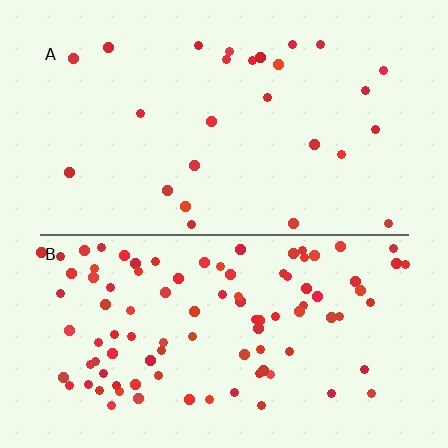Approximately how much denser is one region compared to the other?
Approximately 3.7× — region B over region A.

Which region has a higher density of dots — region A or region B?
B (the bottom).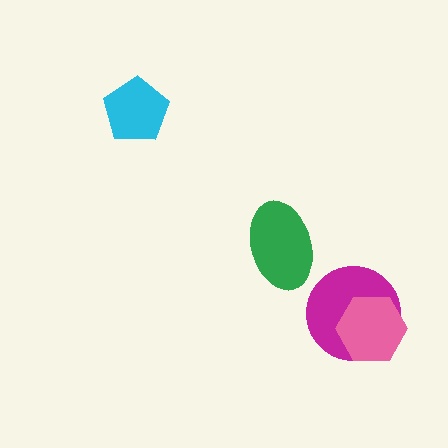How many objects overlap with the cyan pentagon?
0 objects overlap with the cyan pentagon.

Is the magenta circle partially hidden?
Yes, it is partially covered by another shape.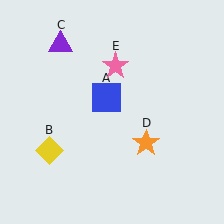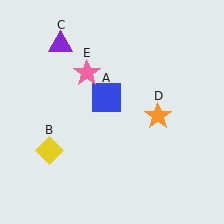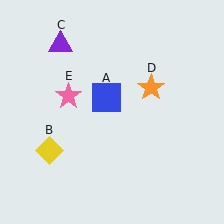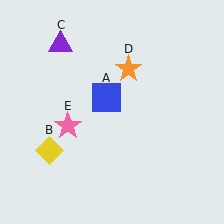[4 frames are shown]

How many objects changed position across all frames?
2 objects changed position: orange star (object D), pink star (object E).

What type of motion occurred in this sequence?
The orange star (object D), pink star (object E) rotated counterclockwise around the center of the scene.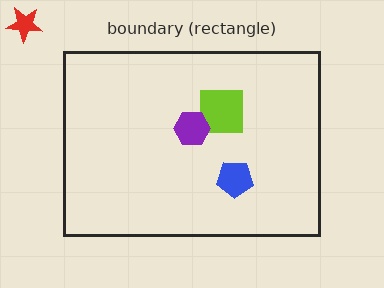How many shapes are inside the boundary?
3 inside, 1 outside.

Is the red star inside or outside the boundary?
Outside.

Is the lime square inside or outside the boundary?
Inside.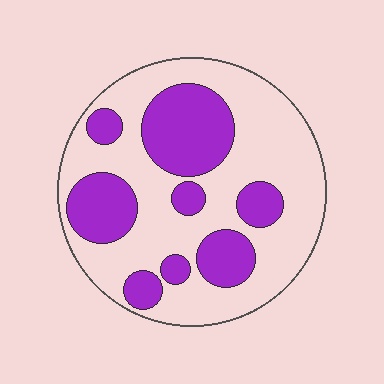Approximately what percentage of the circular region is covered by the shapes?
Approximately 35%.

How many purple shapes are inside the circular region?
8.